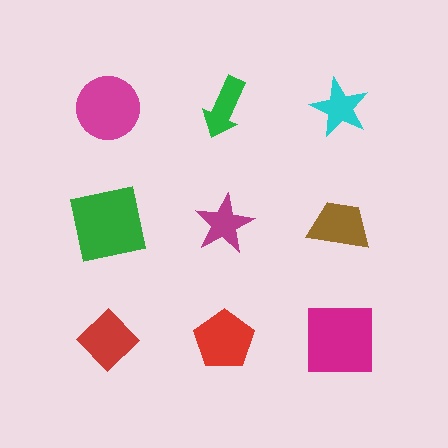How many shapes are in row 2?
3 shapes.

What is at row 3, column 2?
A red pentagon.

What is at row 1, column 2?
A green arrow.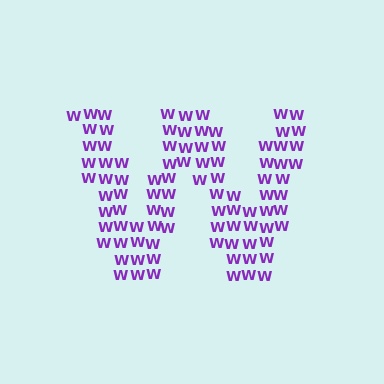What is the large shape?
The large shape is the letter W.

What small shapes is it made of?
It is made of small letter W's.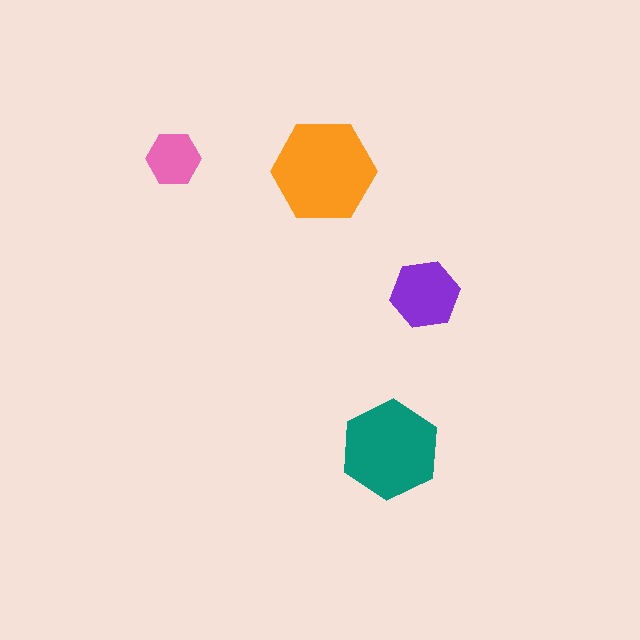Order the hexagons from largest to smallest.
the orange one, the teal one, the purple one, the pink one.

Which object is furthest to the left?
The pink hexagon is leftmost.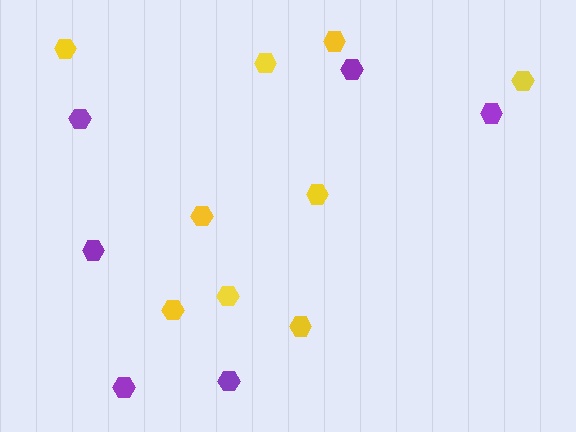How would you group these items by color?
There are 2 groups: one group of yellow hexagons (9) and one group of purple hexagons (6).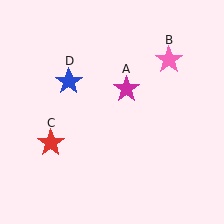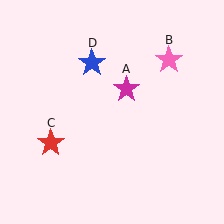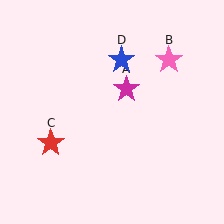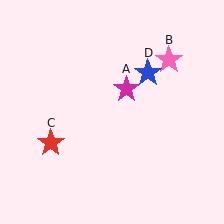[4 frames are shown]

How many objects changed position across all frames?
1 object changed position: blue star (object D).